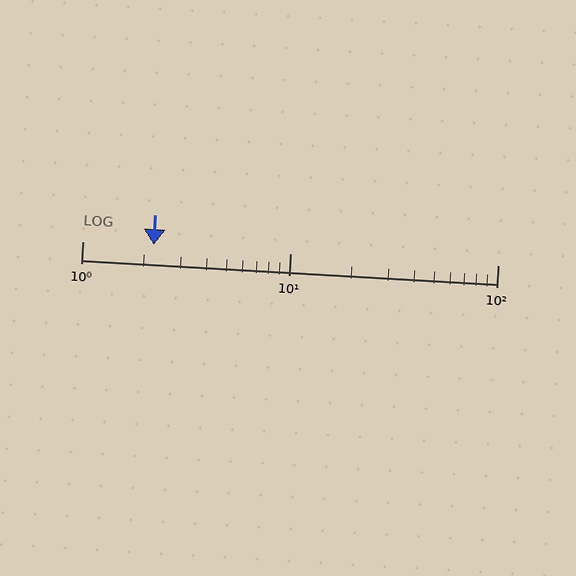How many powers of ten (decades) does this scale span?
The scale spans 2 decades, from 1 to 100.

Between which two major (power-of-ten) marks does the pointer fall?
The pointer is between 1 and 10.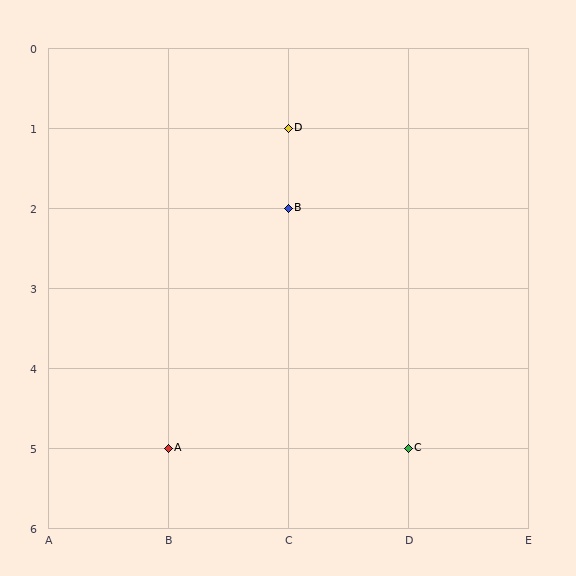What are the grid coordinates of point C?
Point C is at grid coordinates (D, 5).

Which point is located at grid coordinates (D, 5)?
Point C is at (D, 5).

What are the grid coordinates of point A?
Point A is at grid coordinates (B, 5).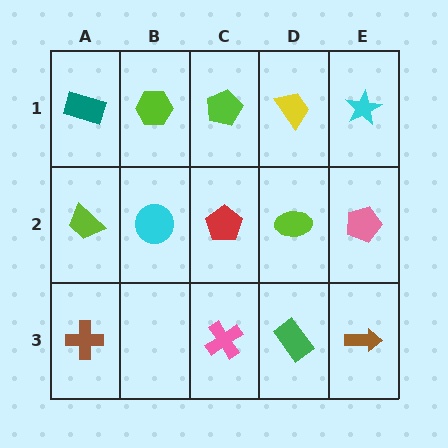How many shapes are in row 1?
5 shapes.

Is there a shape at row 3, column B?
No, that cell is empty.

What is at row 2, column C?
A red pentagon.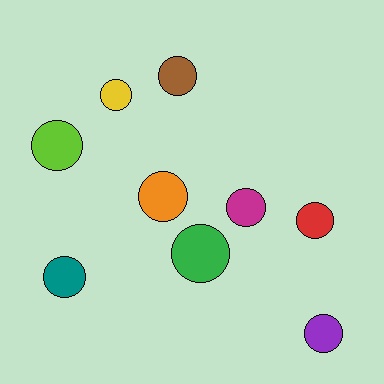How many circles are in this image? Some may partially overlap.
There are 9 circles.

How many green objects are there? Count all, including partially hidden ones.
There is 1 green object.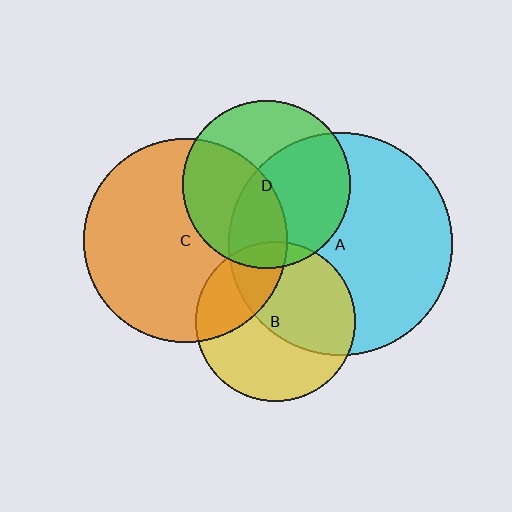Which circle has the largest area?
Circle A (cyan).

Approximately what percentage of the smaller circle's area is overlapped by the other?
Approximately 10%.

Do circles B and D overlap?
Yes.